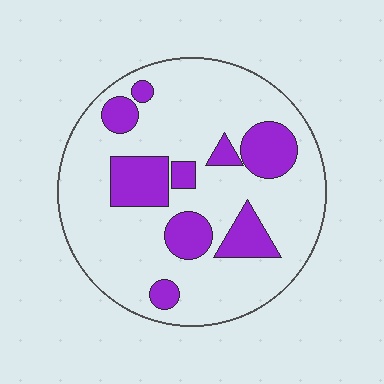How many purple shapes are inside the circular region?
9.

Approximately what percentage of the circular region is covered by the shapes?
Approximately 25%.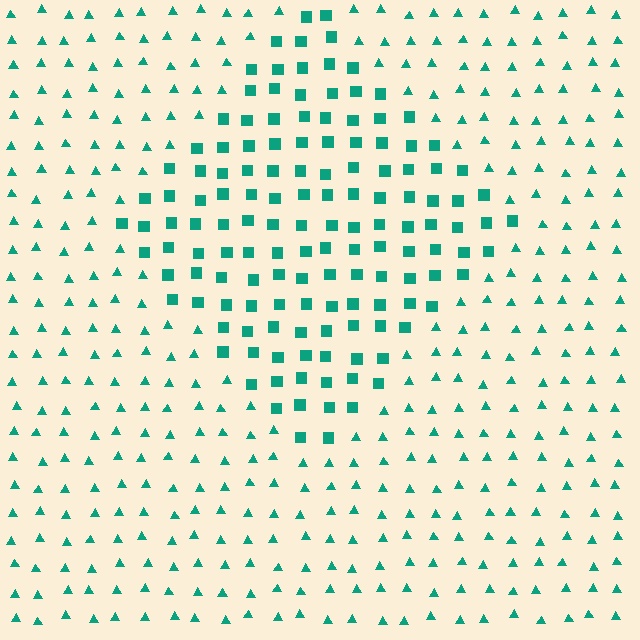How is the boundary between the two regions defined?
The boundary is defined by a change in element shape: squares inside vs. triangles outside. All elements share the same color and spacing.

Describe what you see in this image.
The image is filled with small teal elements arranged in a uniform grid. A diamond-shaped region contains squares, while the surrounding area contains triangles. The boundary is defined purely by the change in element shape.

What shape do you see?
I see a diamond.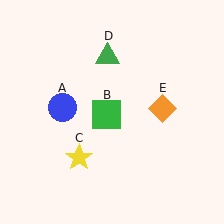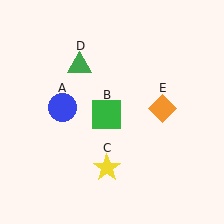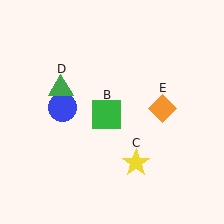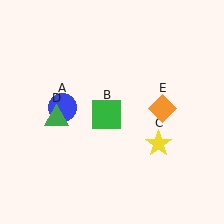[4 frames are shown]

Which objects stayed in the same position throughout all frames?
Blue circle (object A) and green square (object B) and orange diamond (object E) remained stationary.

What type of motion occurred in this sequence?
The yellow star (object C), green triangle (object D) rotated counterclockwise around the center of the scene.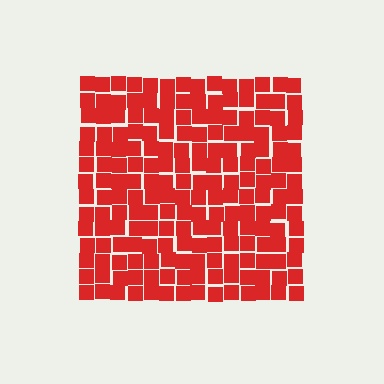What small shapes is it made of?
It is made of small squares.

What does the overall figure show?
The overall figure shows a square.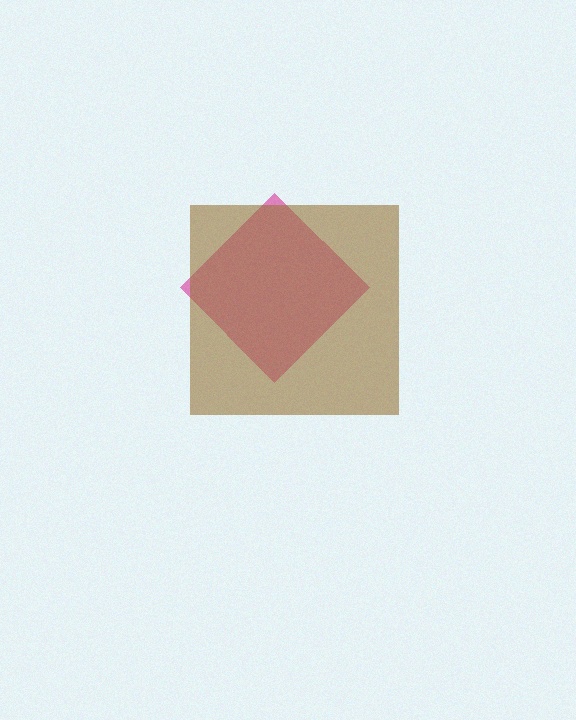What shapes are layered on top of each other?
The layered shapes are: a magenta diamond, a brown square.